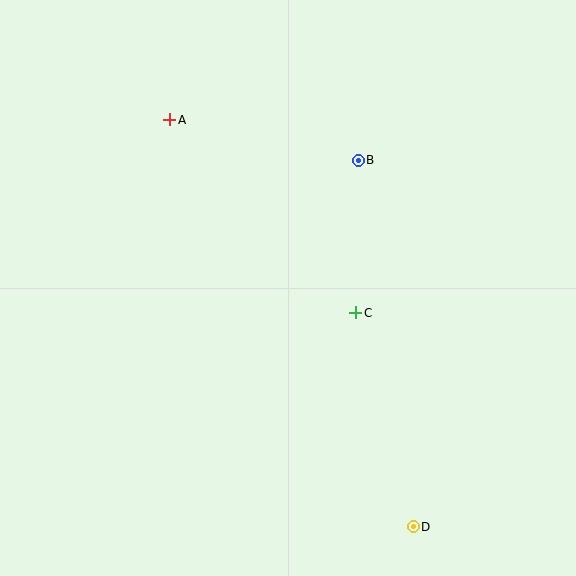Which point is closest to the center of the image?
Point C at (356, 313) is closest to the center.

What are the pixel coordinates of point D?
Point D is at (413, 527).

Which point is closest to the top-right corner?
Point B is closest to the top-right corner.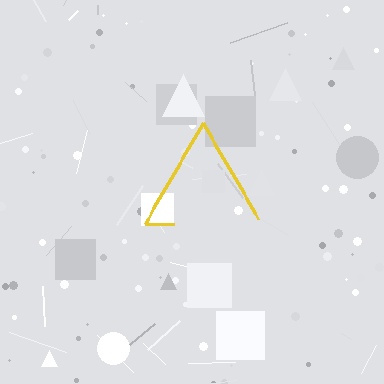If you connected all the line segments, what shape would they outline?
They would outline a triangle.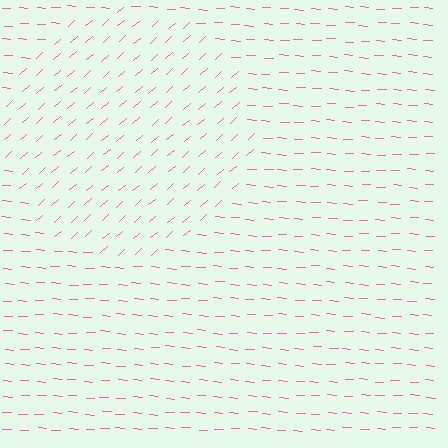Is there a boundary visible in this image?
Yes, there is a texture boundary formed by a change in line orientation.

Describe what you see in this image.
The image is filled with small pink line segments. A circle region in the image has lines oriented differently from the surrounding lines, creating a visible texture boundary.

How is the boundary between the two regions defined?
The boundary is defined purely by a change in line orientation (approximately 45 degrees difference). All lines are the same color and thickness.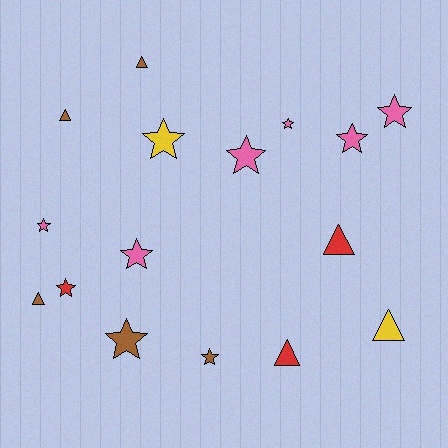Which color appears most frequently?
Pink, with 6 objects.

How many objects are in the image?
There are 16 objects.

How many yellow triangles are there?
There is 1 yellow triangle.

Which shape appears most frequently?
Star, with 10 objects.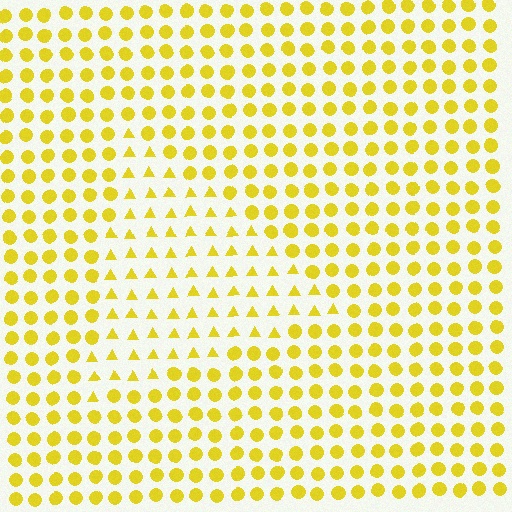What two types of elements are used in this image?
The image uses triangles inside the triangle region and circles outside it.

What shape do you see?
I see a triangle.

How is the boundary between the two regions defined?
The boundary is defined by a change in element shape: triangles inside vs. circles outside. All elements share the same color and spacing.